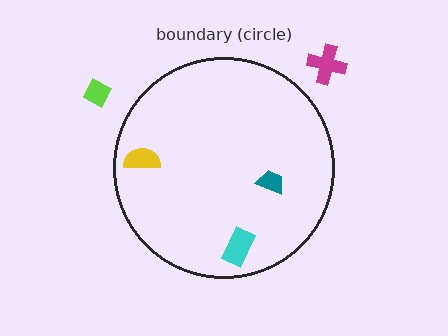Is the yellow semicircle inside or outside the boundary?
Inside.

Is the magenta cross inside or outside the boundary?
Outside.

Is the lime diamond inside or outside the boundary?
Outside.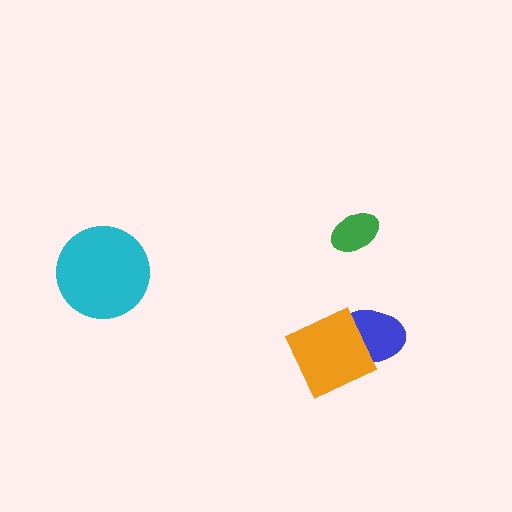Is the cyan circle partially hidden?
No, no other shape covers it.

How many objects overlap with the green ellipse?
0 objects overlap with the green ellipse.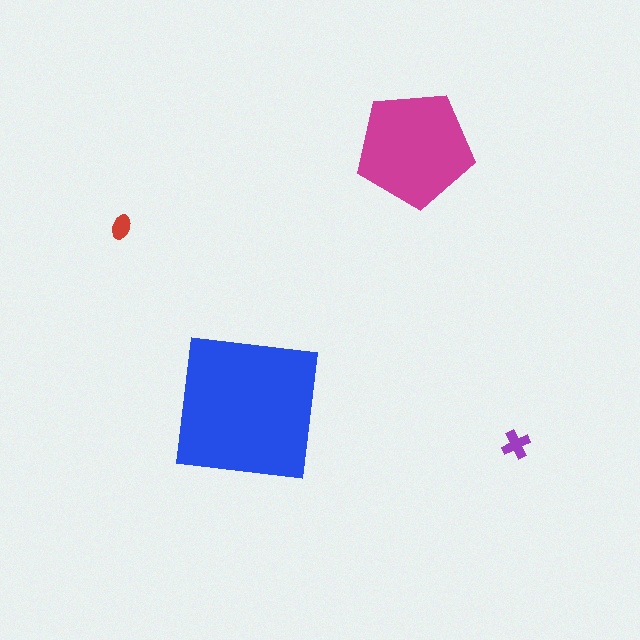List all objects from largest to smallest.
The blue square, the magenta pentagon, the purple cross, the red ellipse.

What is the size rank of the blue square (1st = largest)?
1st.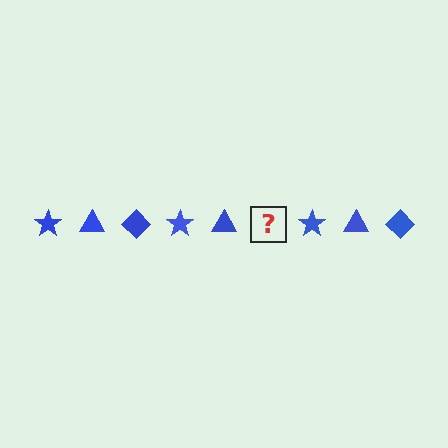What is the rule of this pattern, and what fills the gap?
The rule is that the pattern cycles through star, triangle, diamond shapes in blue. The gap should be filled with a blue diamond.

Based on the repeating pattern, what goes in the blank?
The blank should be a blue diamond.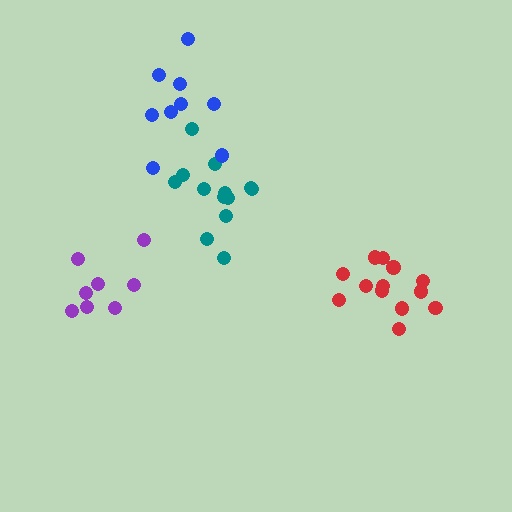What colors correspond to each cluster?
The clusters are colored: purple, red, teal, blue.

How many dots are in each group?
Group 1: 8 dots, Group 2: 13 dots, Group 3: 13 dots, Group 4: 9 dots (43 total).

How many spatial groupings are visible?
There are 4 spatial groupings.